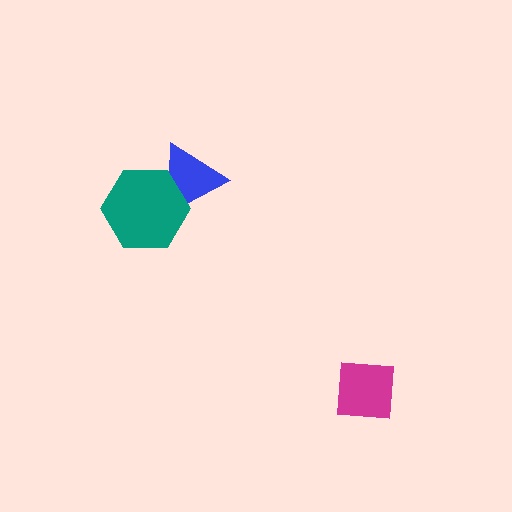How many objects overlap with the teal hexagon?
1 object overlaps with the teal hexagon.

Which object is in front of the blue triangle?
The teal hexagon is in front of the blue triangle.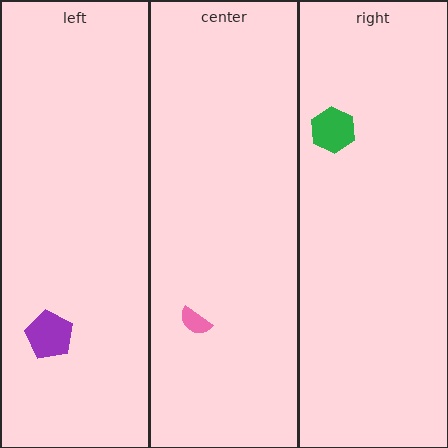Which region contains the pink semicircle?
The center region.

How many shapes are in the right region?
1.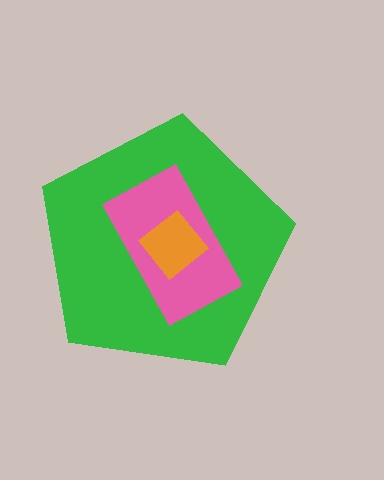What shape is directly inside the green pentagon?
The pink rectangle.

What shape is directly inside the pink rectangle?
The orange diamond.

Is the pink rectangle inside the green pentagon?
Yes.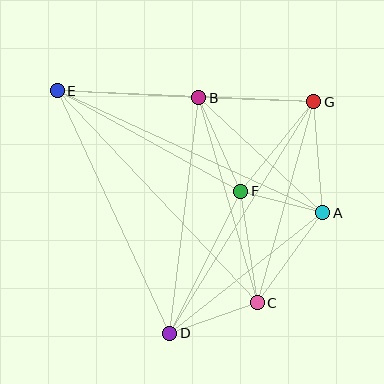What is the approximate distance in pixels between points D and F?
The distance between D and F is approximately 159 pixels.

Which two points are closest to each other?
Points A and F are closest to each other.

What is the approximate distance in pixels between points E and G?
The distance between E and G is approximately 257 pixels.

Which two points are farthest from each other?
Points A and E are farthest from each other.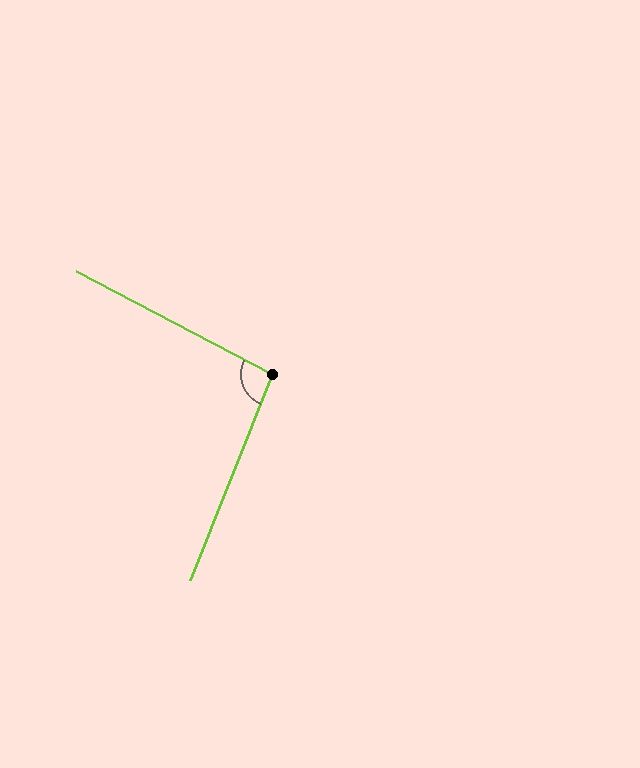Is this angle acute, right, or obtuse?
It is obtuse.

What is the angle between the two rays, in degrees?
Approximately 96 degrees.